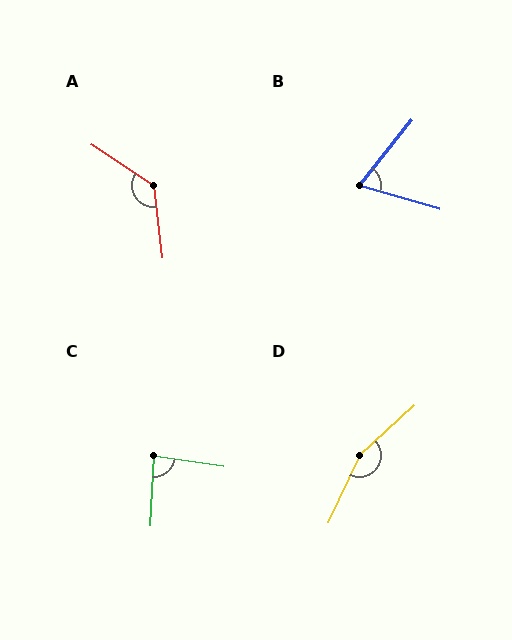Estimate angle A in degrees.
Approximately 131 degrees.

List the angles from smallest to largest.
B (67°), C (85°), A (131°), D (157°).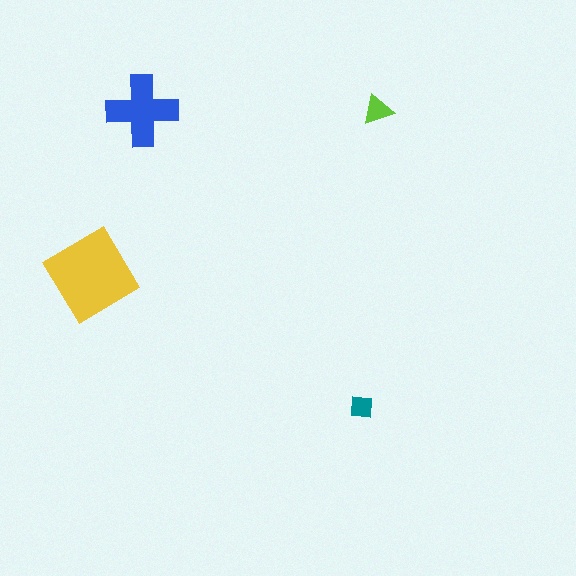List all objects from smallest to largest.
The teal square, the lime triangle, the blue cross, the yellow diamond.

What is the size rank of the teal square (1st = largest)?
4th.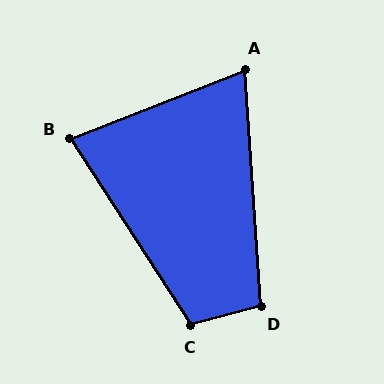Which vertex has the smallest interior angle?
A, at approximately 72 degrees.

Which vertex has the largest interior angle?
C, at approximately 108 degrees.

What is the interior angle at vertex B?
Approximately 79 degrees (acute).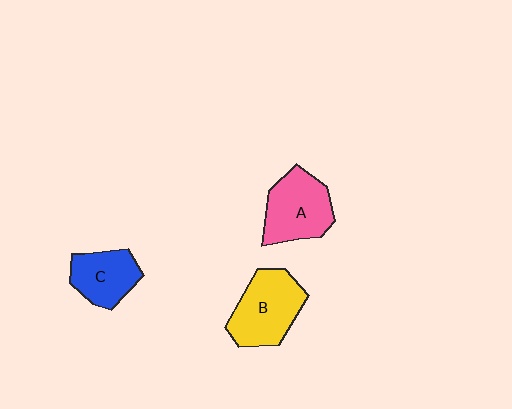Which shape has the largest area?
Shape B (yellow).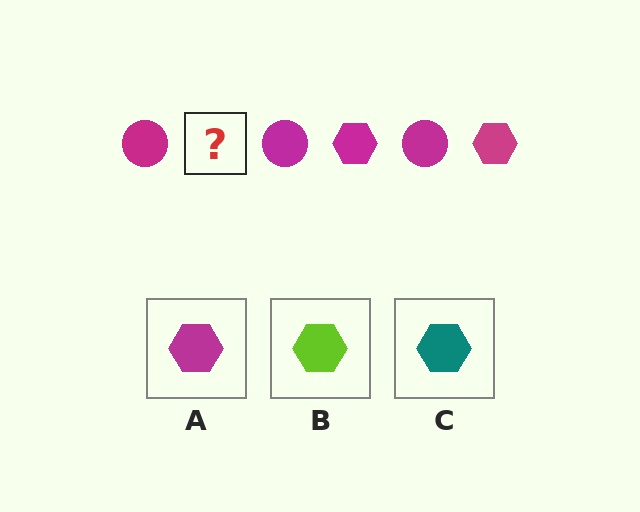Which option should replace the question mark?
Option A.